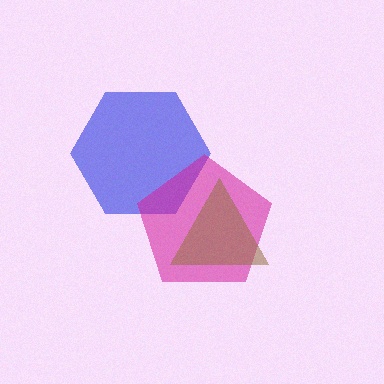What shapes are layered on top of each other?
The layered shapes are: a blue hexagon, a magenta pentagon, a brown triangle.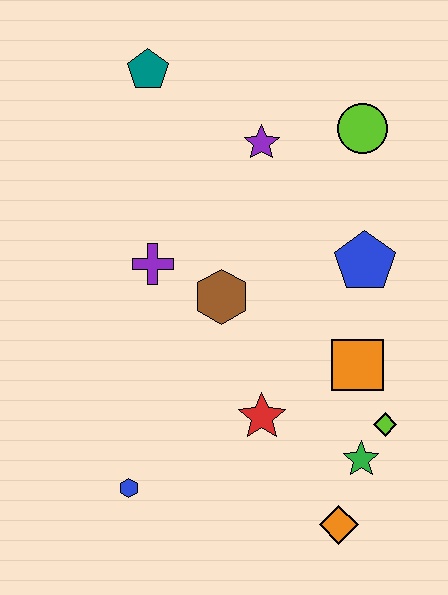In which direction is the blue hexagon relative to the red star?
The blue hexagon is to the left of the red star.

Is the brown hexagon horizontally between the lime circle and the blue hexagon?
Yes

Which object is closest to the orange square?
The lime diamond is closest to the orange square.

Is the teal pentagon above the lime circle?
Yes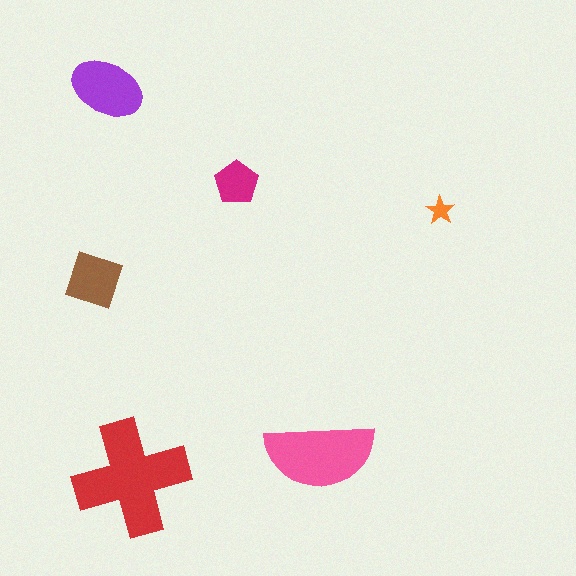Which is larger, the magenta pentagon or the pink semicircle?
The pink semicircle.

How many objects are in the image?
There are 6 objects in the image.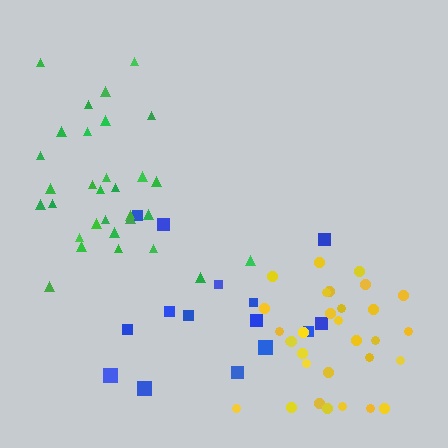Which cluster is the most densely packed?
Yellow.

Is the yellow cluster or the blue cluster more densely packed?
Yellow.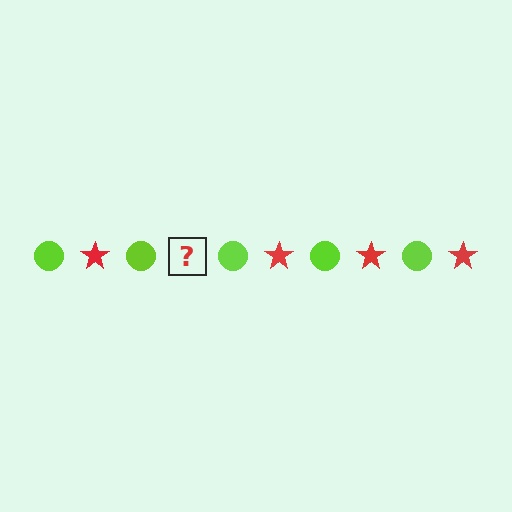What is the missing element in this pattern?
The missing element is a red star.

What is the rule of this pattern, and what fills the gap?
The rule is that the pattern alternates between lime circle and red star. The gap should be filled with a red star.